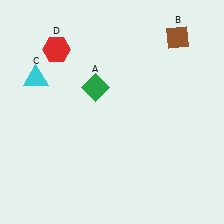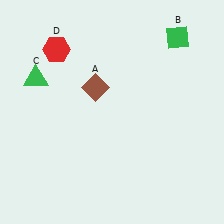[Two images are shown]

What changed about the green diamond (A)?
In Image 1, A is green. In Image 2, it changed to brown.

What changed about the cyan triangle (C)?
In Image 1, C is cyan. In Image 2, it changed to green.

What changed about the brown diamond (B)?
In Image 1, B is brown. In Image 2, it changed to green.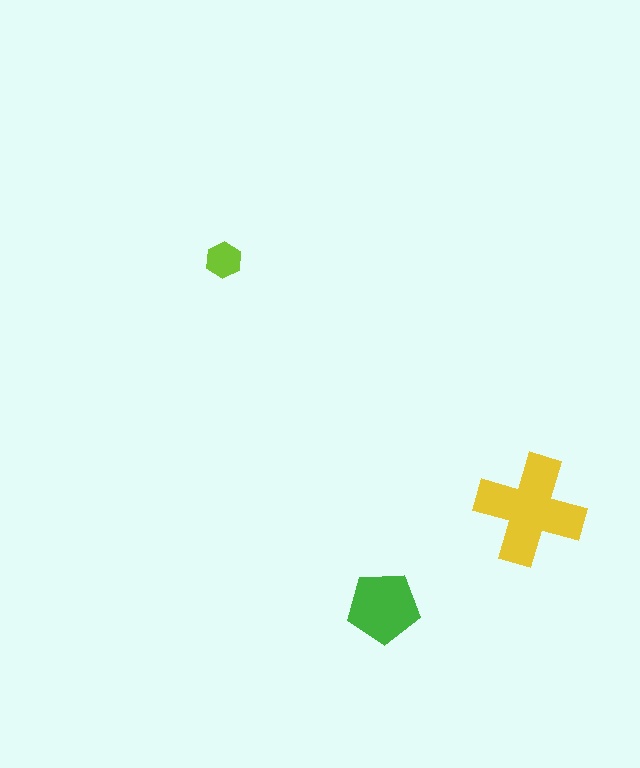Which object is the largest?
The yellow cross.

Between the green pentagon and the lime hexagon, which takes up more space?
The green pentagon.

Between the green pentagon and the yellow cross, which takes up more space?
The yellow cross.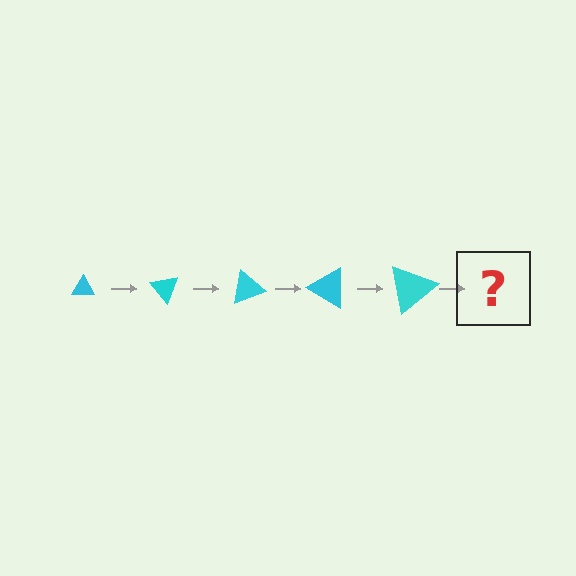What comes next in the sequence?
The next element should be a triangle, larger than the previous one and rotated 250 degrees from the start.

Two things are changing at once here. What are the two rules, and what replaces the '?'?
The two rules are that the triangle grows larger each step and it rotates 50 degrees each step. The '?' should be a triangle, larger than the previous one and rotated 250 degrees from the start.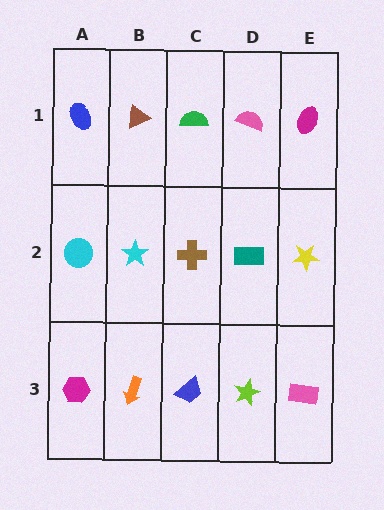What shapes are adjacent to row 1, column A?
A cyan circle (row 2, column A), a brown triangle (row 1, column B).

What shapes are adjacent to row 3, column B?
A cyan star (row 2, column B), a magenta hexagon (row 3, column A), a blue trapezoid (row 3, column C).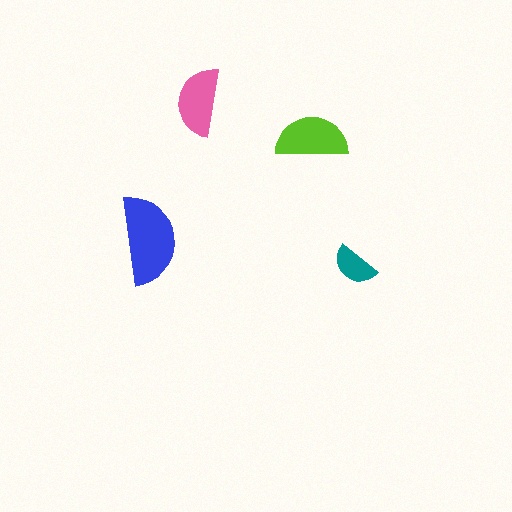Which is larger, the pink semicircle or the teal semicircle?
The pink one.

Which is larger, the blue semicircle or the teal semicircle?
The blue one.